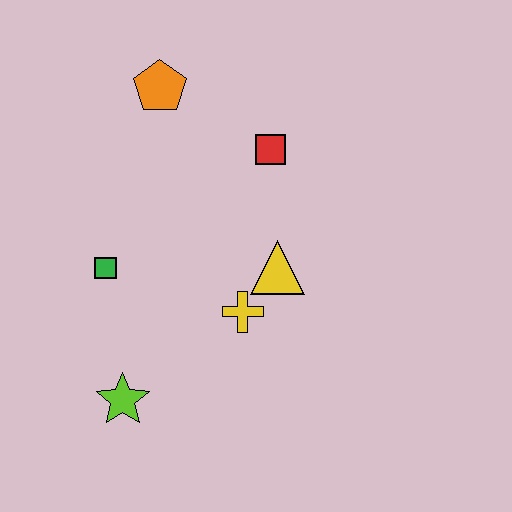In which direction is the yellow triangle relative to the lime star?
The yellow triangle is to the right of the lime star.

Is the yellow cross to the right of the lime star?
Yes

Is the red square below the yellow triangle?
No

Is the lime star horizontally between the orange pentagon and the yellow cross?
No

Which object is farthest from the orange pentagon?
The lime star is farthest from the orange pentagon.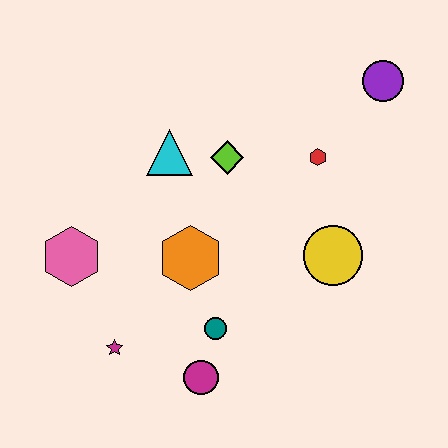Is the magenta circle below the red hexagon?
Yes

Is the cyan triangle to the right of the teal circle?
No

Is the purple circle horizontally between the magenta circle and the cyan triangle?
No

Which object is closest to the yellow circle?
The red hexagon is closest to the yellow circle.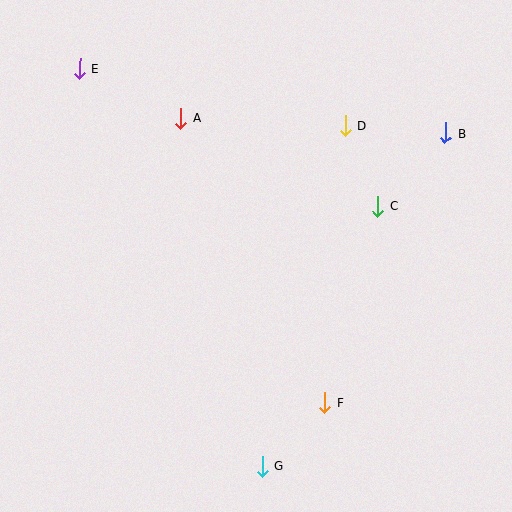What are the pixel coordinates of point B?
Point B is at (445, 133).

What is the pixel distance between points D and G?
The distance between D and G is 350 pixels.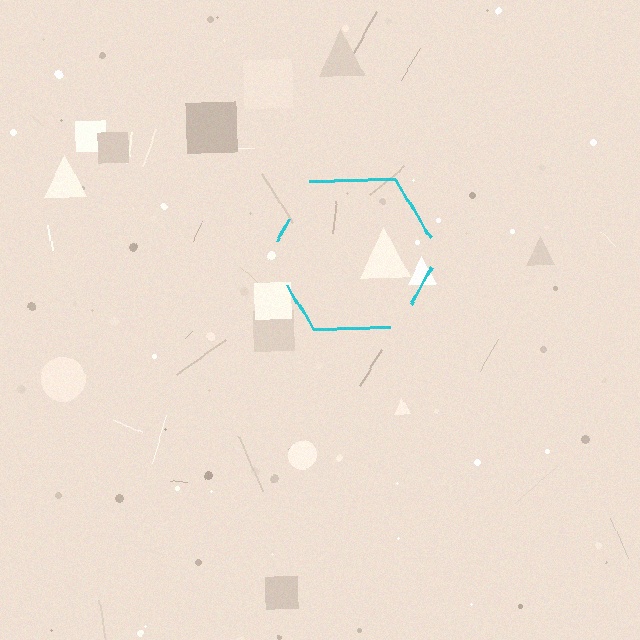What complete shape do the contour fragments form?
The contour fragments form a hexagon.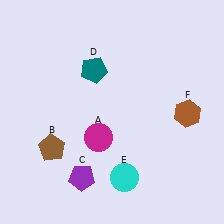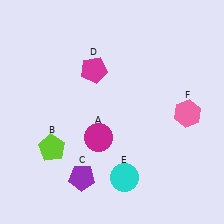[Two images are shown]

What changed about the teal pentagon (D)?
In Image 1, D is teal. In Image 2, it changed to magenta.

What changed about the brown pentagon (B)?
In Image 1, B is brown. In Image 2, it changed to lime.